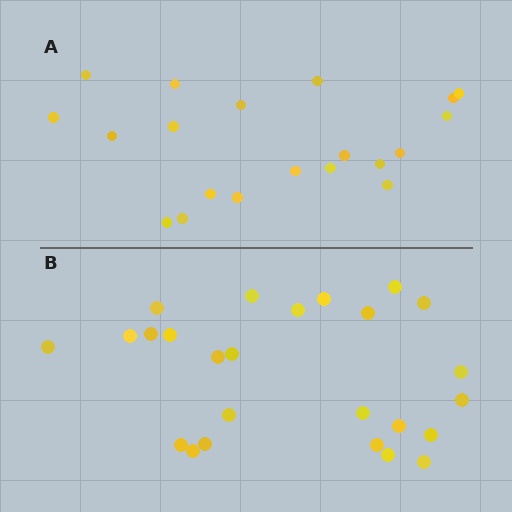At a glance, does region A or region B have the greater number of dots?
Region B (the bottom region) has more dots.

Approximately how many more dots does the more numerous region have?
Region B has about 5 more dots than region A.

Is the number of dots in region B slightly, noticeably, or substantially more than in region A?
Region B has noticeably more, but not dramatically so. The ratio is roughly 1.2 to 1.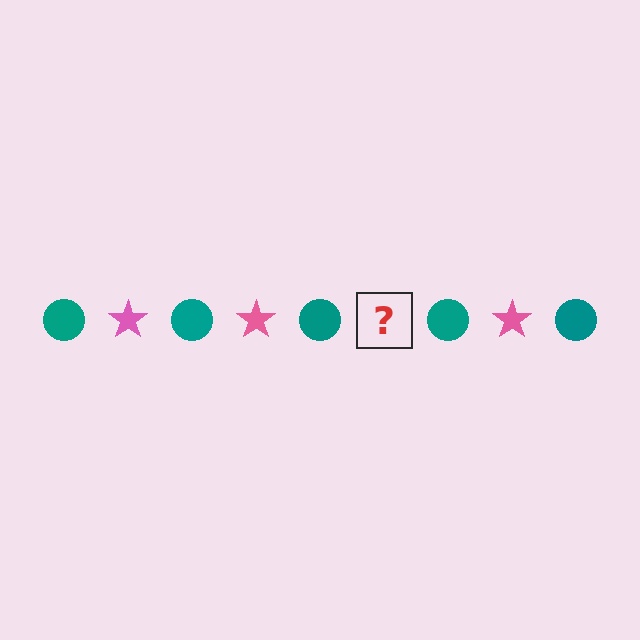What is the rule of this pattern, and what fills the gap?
The rule is that the pattern alternates between teal circle and pink star. The gap should be filled with a pink star.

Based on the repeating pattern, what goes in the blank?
The blank should be a pink star.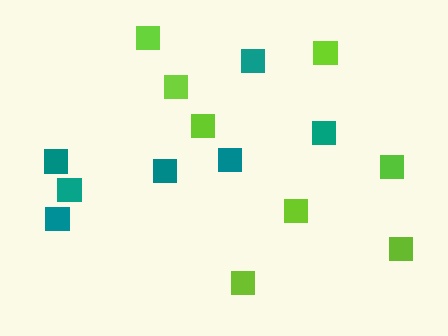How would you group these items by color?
There are 2 groups: one group of teal squares (7) and one group of lime squares (8).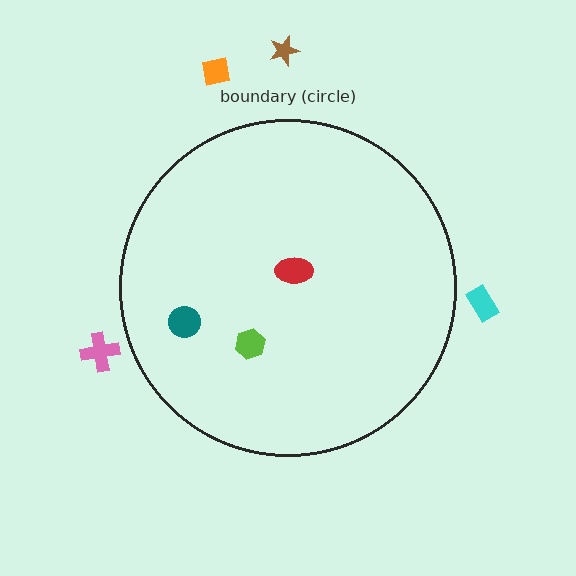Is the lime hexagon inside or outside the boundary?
Inside.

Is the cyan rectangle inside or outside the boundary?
Outside.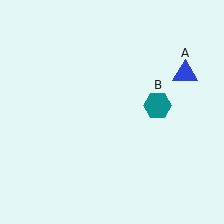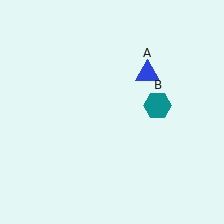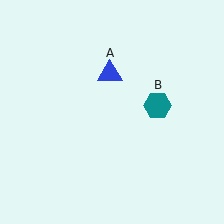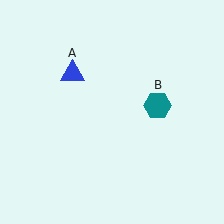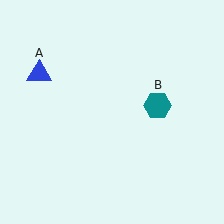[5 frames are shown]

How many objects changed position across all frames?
1 object changed position: blue triangle (object A).